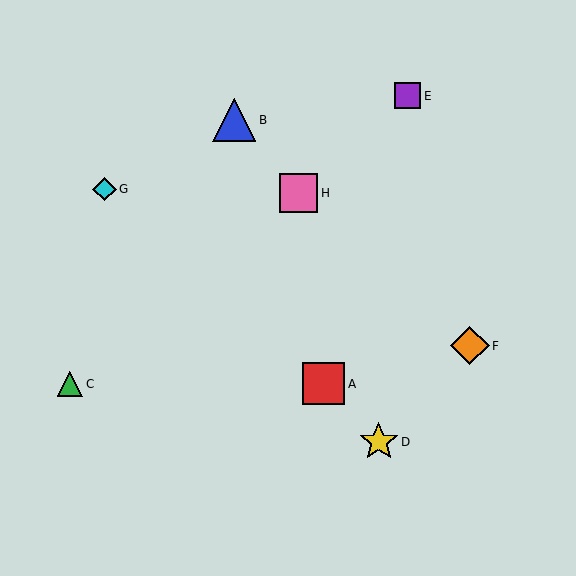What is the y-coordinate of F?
Object F is at y≈346.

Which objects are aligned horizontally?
Objects A, C are aligned horizontally.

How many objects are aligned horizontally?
2 objects (A, C) are aligned horizontally.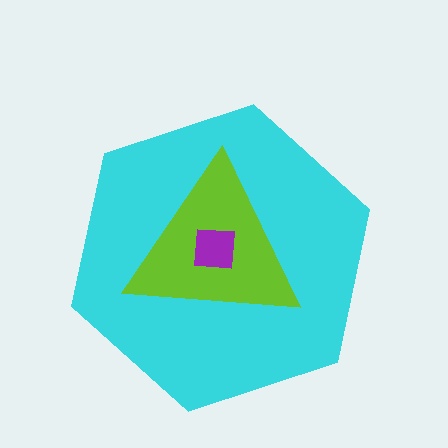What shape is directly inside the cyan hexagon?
The lime triangle.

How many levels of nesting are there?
3.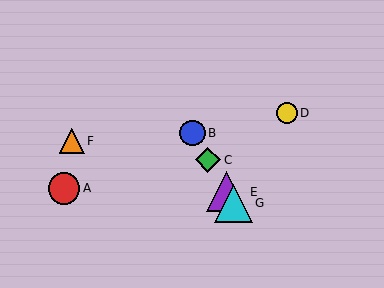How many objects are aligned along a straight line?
4 objects (B, C, E, G) are aligned along a straight line.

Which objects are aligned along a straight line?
Objects B, C, E, G are aligned along a straight line.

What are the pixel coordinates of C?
Object C is at (208, 160).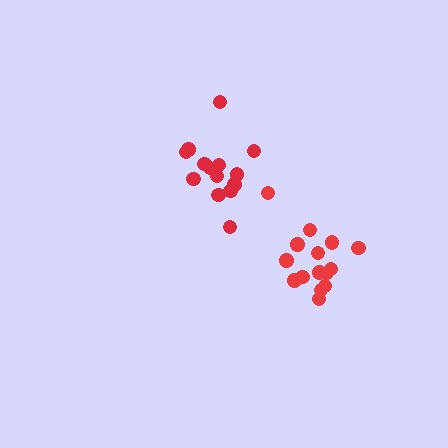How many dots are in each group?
Group 1: 14 dots, Group 2: 15 dots (29 total).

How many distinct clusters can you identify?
There are 2 distinct clusters.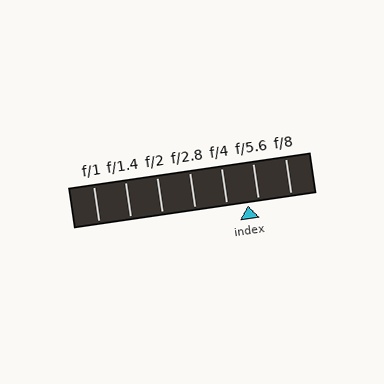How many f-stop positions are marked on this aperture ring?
There are 7 f-stop positions marked.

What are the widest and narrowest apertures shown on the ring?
The widest aperture shown is f/1 and the narrowest is f/8.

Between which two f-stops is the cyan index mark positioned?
The index mark is between f/4 and f/5.6.